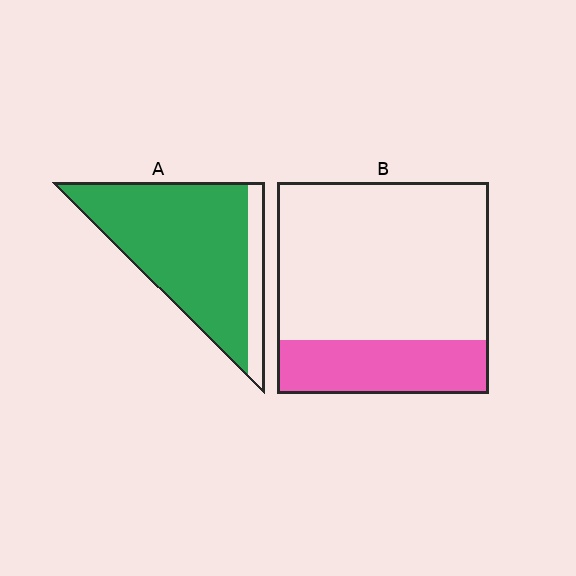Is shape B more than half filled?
No.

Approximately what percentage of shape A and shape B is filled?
A is approximately 85% and B is approximately 25%.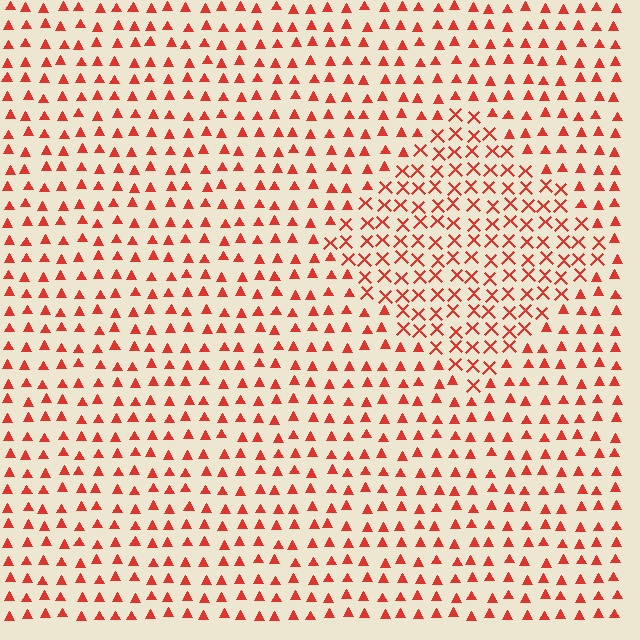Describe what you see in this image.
The image is filled with small red elements arranged in a uniform grid. A diamond-shaped region contains X marks, while the surrounding area contains triangles. The boundary is defined purely by the change in element shape.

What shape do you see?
I see a diamond.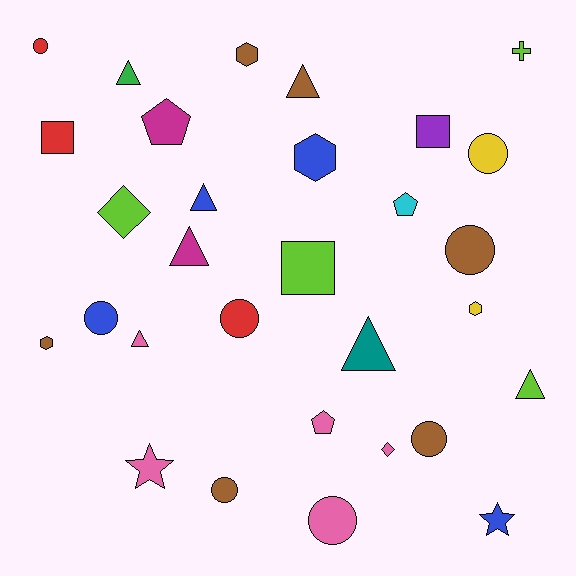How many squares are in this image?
There are 3 squares.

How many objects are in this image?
There are 30 objects.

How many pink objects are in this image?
There are 5 pink objects.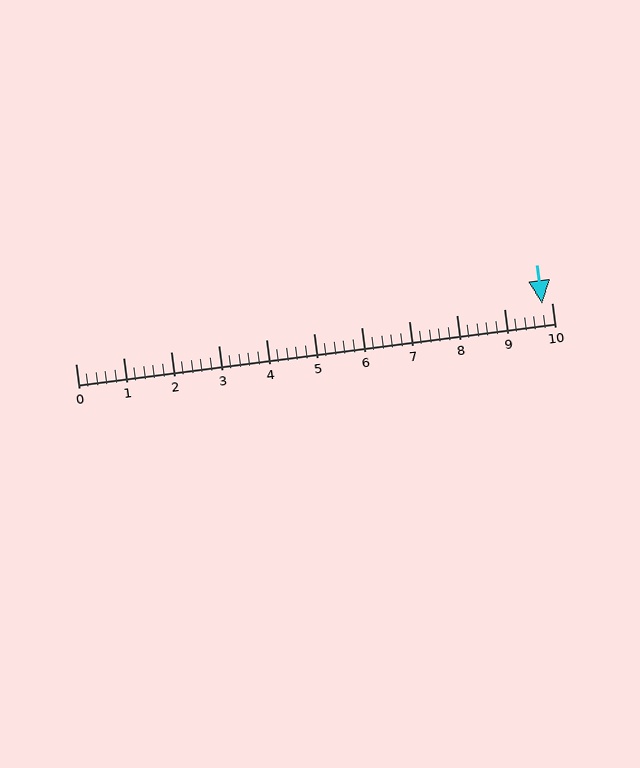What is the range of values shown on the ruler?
The ruler shows values from 0 to 10.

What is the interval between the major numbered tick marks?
The major tick marks are spaced 1 units apart.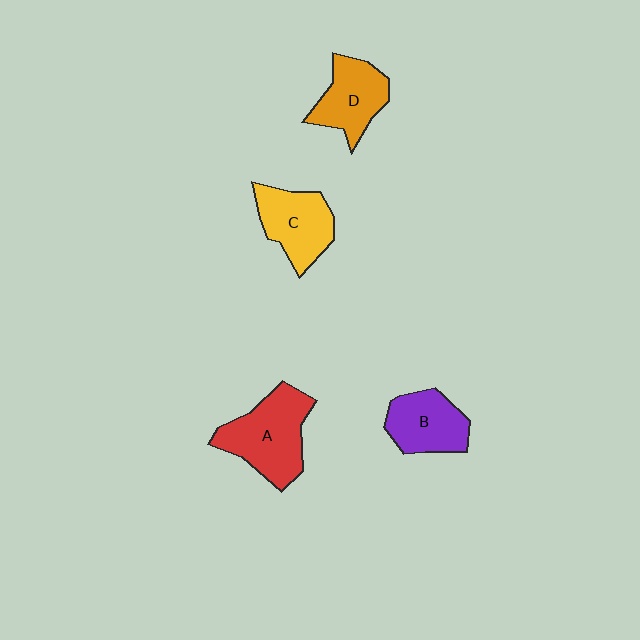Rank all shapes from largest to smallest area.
From largest to smallest: A (red), C (yellow), D (orange), B (purple).